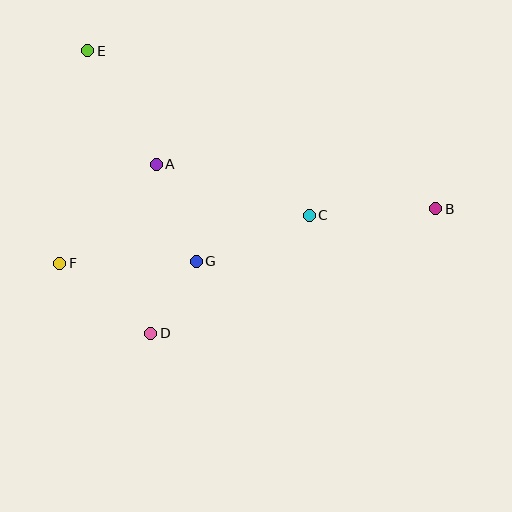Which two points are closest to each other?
Points D and G are closest to each other.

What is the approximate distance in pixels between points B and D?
The distance between B and D is approximately 311 pixels.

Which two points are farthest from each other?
Points B and E are farthest from each other.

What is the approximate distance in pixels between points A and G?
The distance between A and G is approximately 105 pixels.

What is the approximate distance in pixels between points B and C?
The distance between B and C is approximately 127 pixels.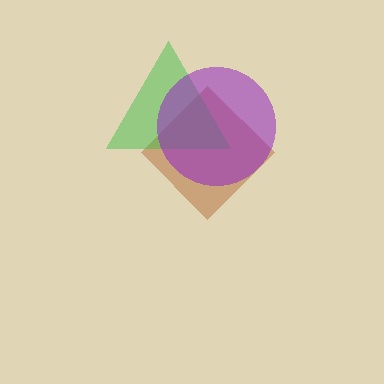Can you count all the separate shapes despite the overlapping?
Yes, there are 3 separate shapes.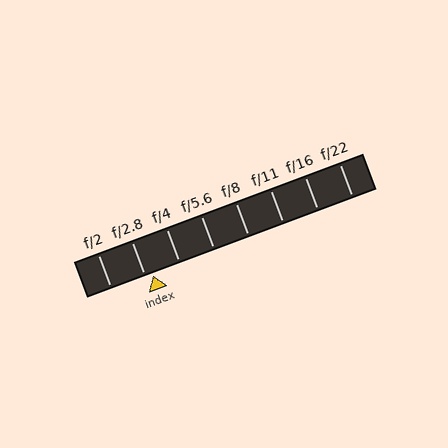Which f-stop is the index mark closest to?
The index mark is closest to f/2.8.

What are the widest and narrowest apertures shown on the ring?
The widest aperture shown is f/2 and the narrowest is f/22.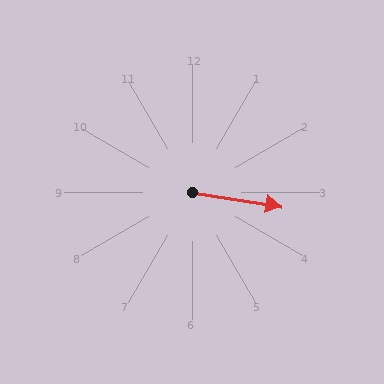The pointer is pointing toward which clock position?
Roughly 3 o'clock.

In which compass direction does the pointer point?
East.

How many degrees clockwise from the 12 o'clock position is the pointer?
Approximately 99 degrees.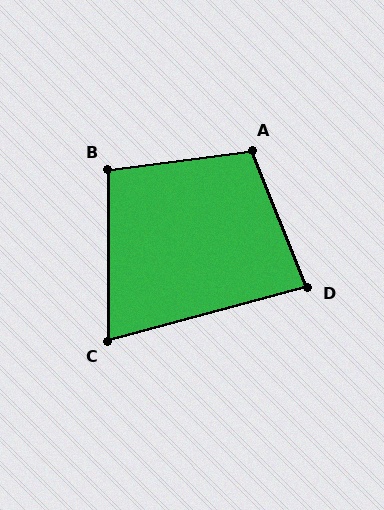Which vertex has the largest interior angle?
A, at approximately 105 degrees.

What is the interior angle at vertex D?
Approximately 83 degrees (acute).